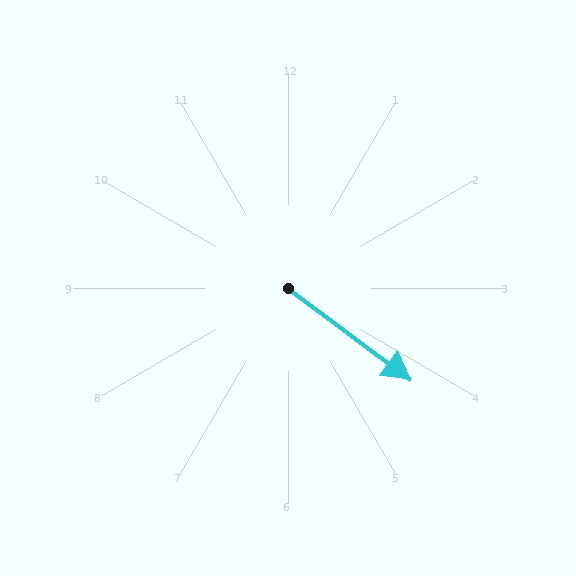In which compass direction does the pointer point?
Southeast.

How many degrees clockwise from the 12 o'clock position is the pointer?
Approximately 127 degrees.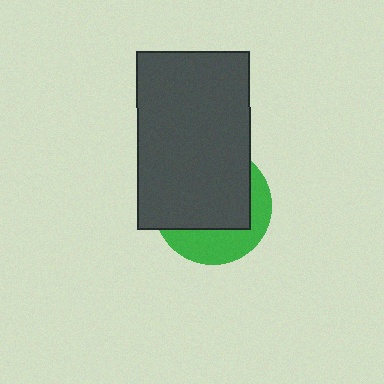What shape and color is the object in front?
The object in front is a dark gray rectangle.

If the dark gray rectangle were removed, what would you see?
You would see the complete green circle.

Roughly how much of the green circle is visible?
A small part of it is visible (roughly 35%).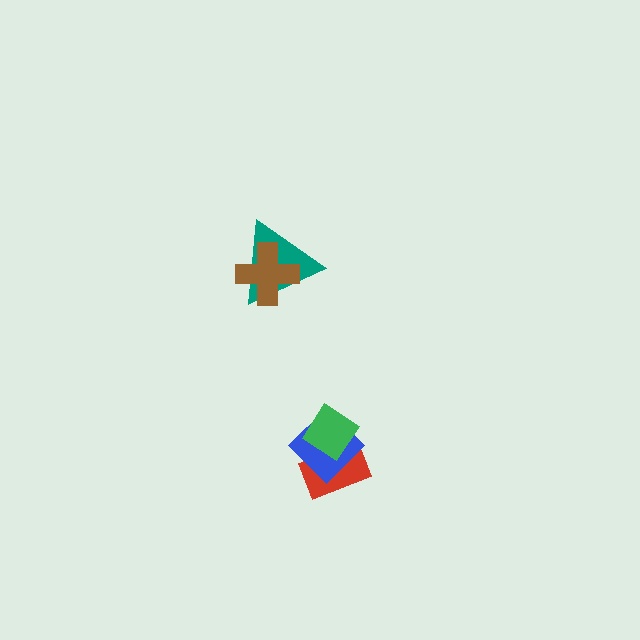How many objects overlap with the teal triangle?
1 object overlaps with the teal triangle.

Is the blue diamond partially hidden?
Yes, it is partially covered by another shape.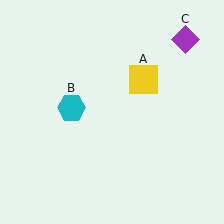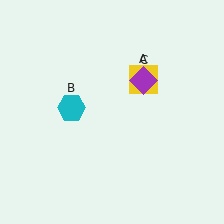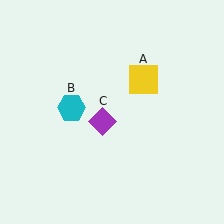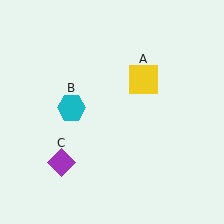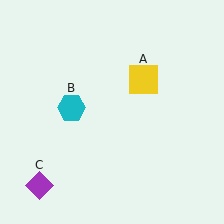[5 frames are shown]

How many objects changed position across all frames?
1 object changed position: purple diamond (object C).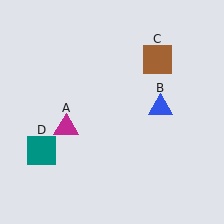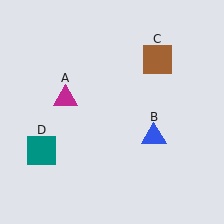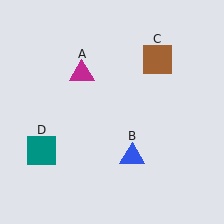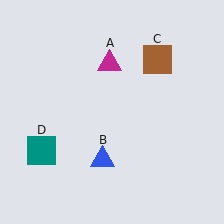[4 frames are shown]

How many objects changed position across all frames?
2 objects changed position: magenta triangle (object A), blue triangle (object B).